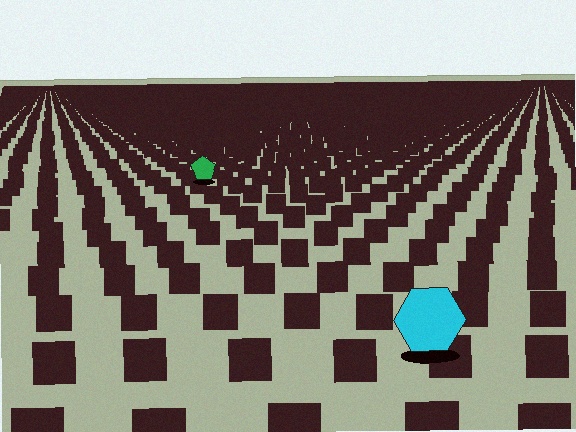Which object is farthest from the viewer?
The green pentagon is farthest from the viewer. It appears smaller and the ground texture around it is denser.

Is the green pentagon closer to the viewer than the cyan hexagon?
No. The cyan hexagon is closer — you can tell from the texture gradient: the ground texture is coarser near it.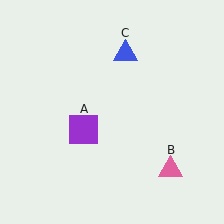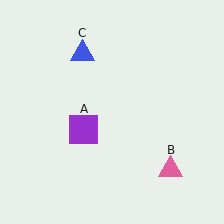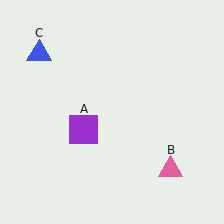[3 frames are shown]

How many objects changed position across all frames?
1 object changed position: blue triangle (object C).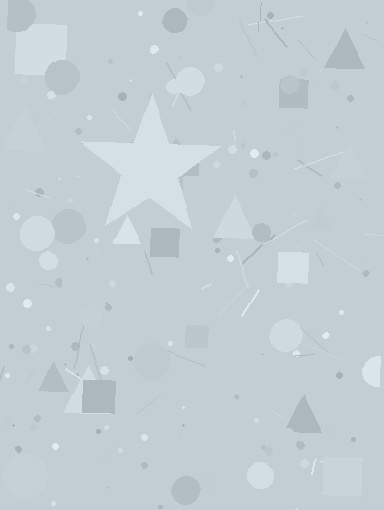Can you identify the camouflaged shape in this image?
The camouflaged shape is a star.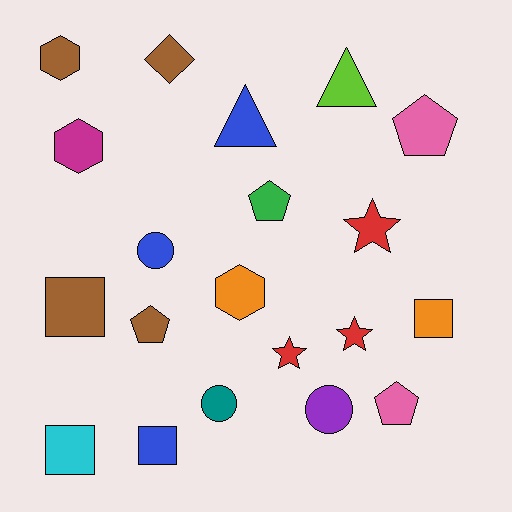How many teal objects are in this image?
There is 1 teal object.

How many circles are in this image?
There are 3 circles.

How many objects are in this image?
There are 20 objects.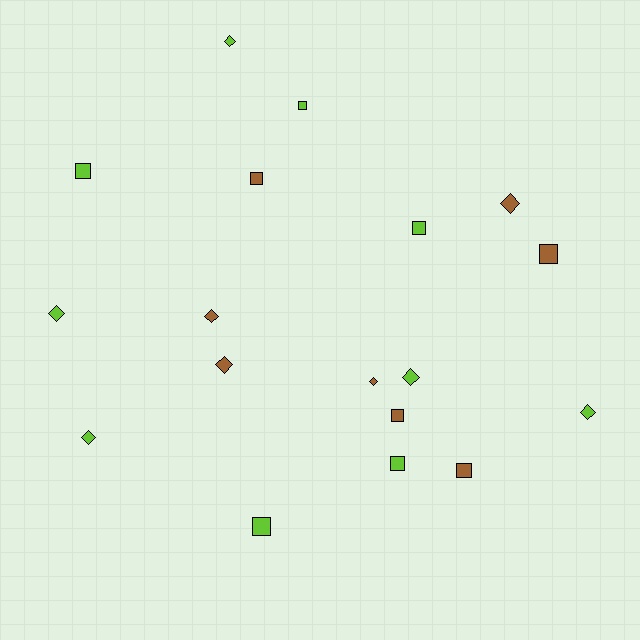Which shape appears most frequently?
Square, with 9 objects.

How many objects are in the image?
There are 18 objects.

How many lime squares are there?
There are 5 lime squares.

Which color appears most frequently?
Lime, with 10 objects.